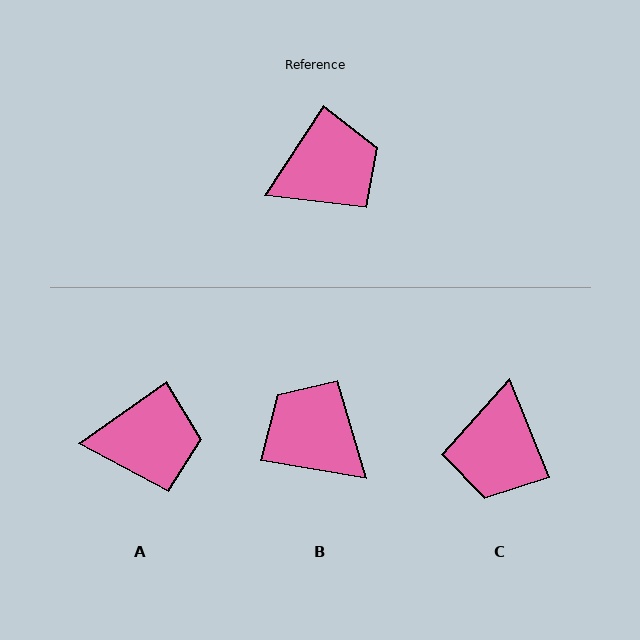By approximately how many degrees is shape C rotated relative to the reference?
Approximately 125 degrees clockwise.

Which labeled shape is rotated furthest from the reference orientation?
C, about 125 degrees away.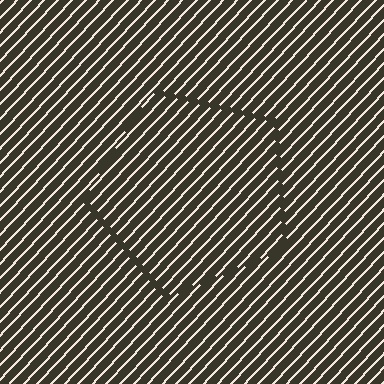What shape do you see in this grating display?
An illusory pentagon. The interior of the shape contains the same grating, shifted by half a period — the contour is defined by the phase discontinuity where line-ends from the inner and outer gratings abut.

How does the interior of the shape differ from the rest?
The interior of the shape contains the same grating, shifted by half a period — the contour is defined by the phase discontinuity where line-ends from the inner and outer gratings abut.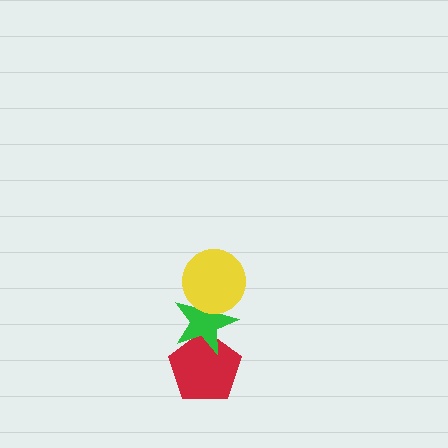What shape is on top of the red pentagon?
The green star is on top of the red pentagon.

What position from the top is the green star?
The green star is 2nd from the top.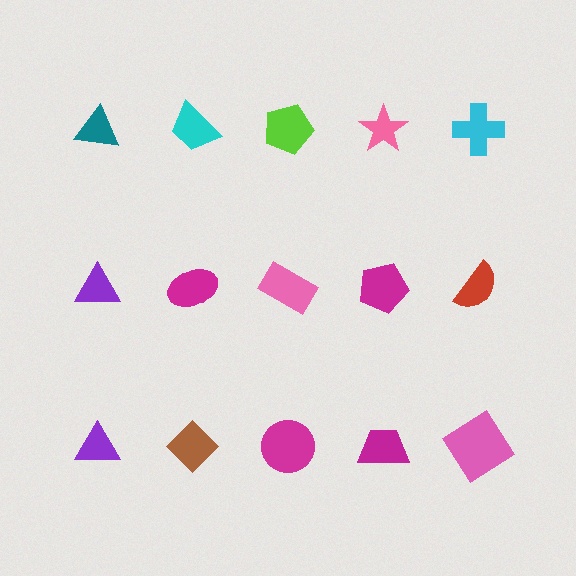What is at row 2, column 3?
A pink rectangle.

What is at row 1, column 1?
A teal triangle.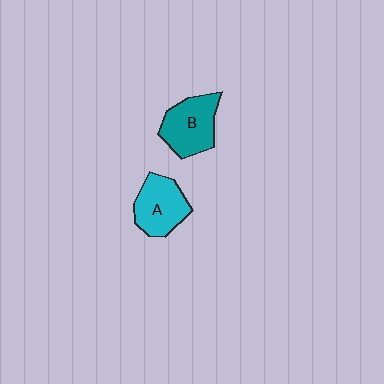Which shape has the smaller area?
Shape A (cyan).